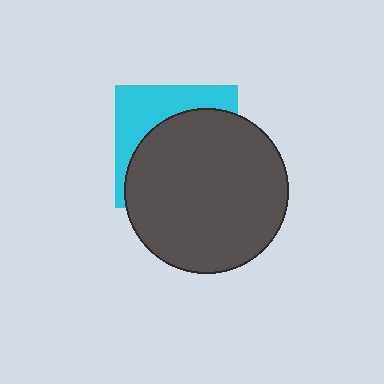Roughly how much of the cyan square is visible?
A small part of it is visible (roughly 34%).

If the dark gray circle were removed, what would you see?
You would see the complete cyan square.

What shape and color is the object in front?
The object in front is a dark gray circle.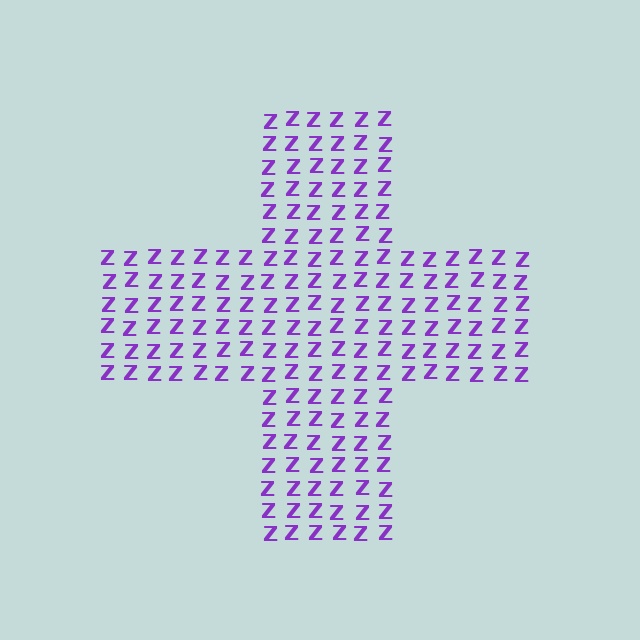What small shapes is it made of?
It is made of small letter Z's.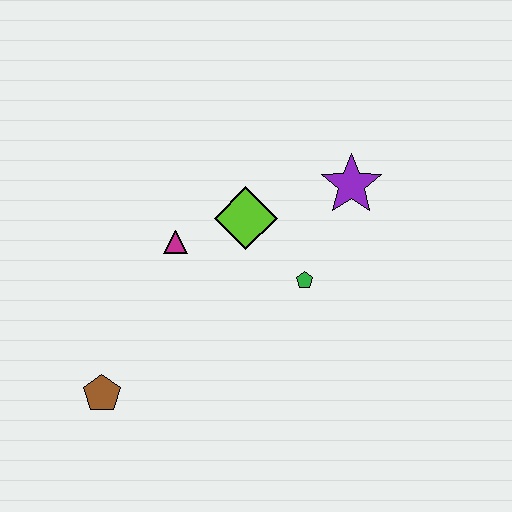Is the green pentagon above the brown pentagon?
Yes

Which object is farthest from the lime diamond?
The brown pentagon is farthest from the lime diamond.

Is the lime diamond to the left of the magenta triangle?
No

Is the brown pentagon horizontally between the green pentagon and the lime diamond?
No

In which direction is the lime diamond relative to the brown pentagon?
The lime diamond is above the brown pentagon.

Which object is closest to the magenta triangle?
The lime diamond is closest to the magenta triangle.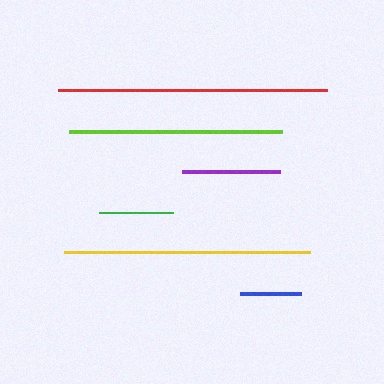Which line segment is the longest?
The red line is the longest at approximately 270 pixels.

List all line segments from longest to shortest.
From longest to shortest: red, yellow, lime, purple, green, blue.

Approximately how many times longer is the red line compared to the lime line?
The red line is approximately 1.3 times the length of the lime line.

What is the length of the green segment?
The green segment is approximately 74 pixels long.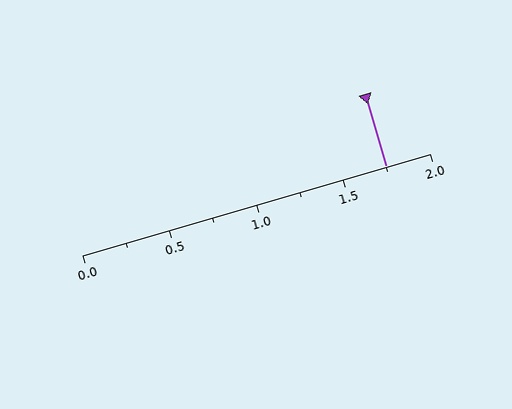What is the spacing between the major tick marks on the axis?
The major ticks are spaced 0.5 apart.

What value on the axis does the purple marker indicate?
The marker indicates approximately 1.75.